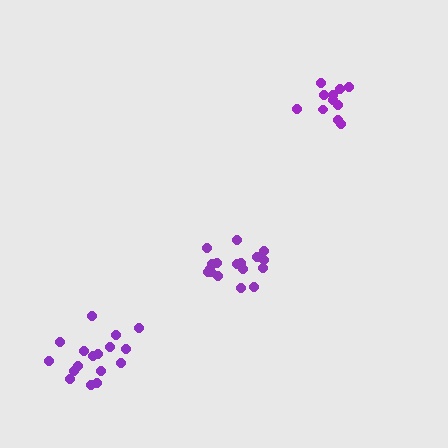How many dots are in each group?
Group 1: 17 dots, Group 2: 11 dots, Group 3: 17 dots (45 total).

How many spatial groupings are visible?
There are 3 spatial groupings.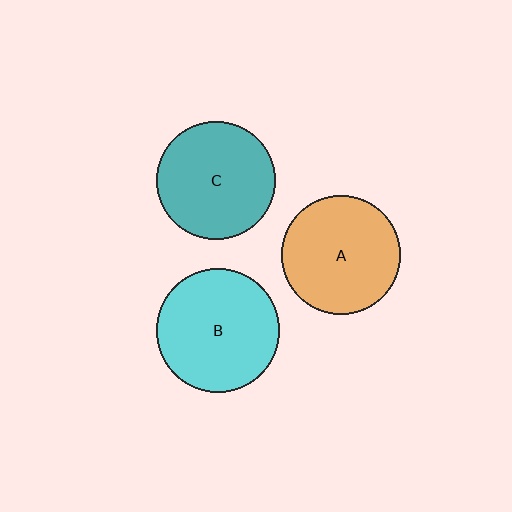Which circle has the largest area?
Circle B (cyan).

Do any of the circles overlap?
No, none of the circles overlap.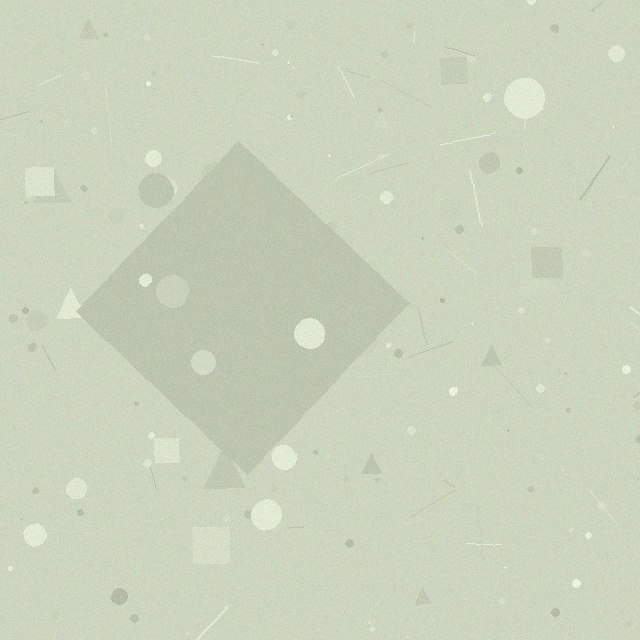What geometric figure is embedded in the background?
A diamond is embedded in the background.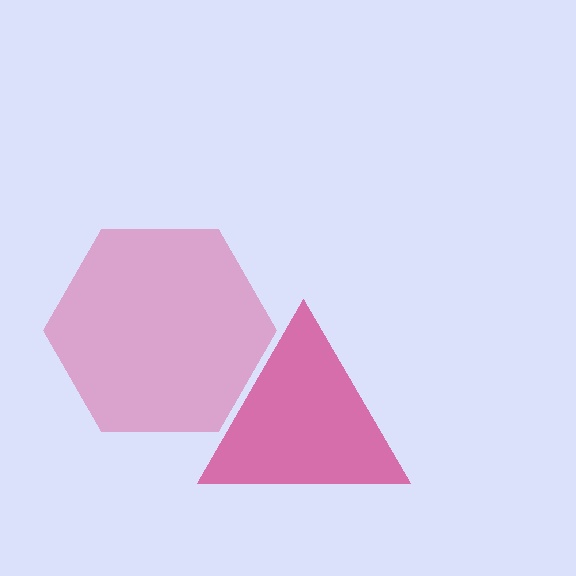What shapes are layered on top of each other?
The layered shapes are: a magenta triangle, a pink hexagon.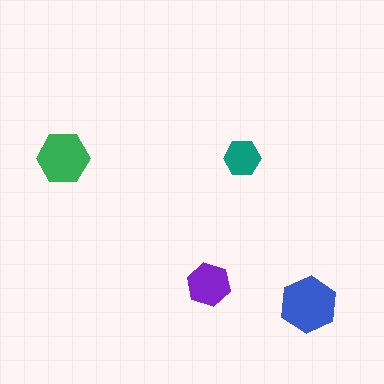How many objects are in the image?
There are 4 objects in the image.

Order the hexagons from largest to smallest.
the blue one, the green one, the purple one, the teal one.